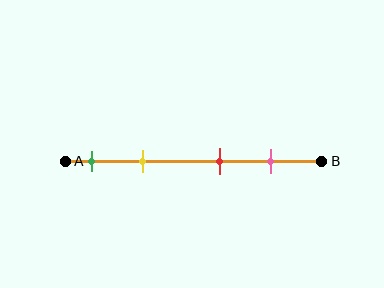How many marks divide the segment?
There are 4 marks dividing the segment.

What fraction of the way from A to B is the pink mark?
The pink mark is approximately 80% (0.8) of the way from A to B.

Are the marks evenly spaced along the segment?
No, the marks are not evenly spaced.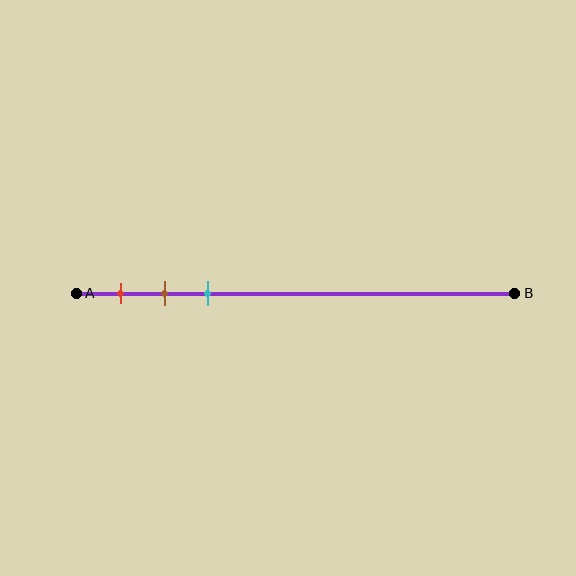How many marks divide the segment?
There are 3 marks dividing the segment.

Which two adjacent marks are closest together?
The brown and cyan marks are the closest adjacent pair.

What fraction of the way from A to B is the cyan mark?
The cyan mark is approximately 30% (0.3) of the way from A to B.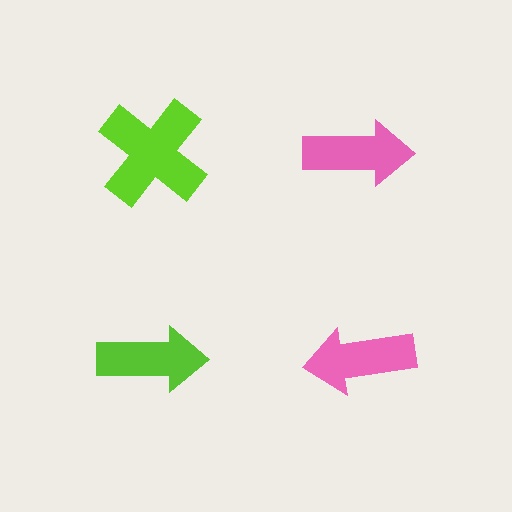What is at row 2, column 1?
A lime arrow.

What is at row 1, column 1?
A lime cross.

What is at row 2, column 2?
A pink arrow.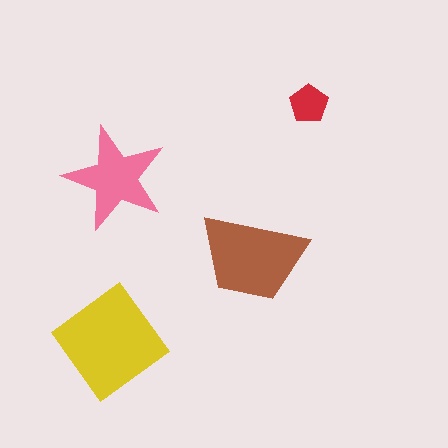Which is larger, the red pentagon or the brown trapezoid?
The brown trapezoid.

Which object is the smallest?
The red pentagon.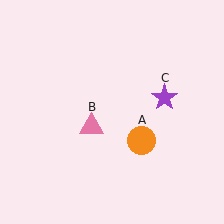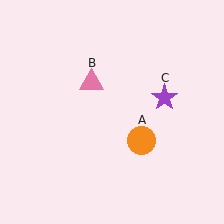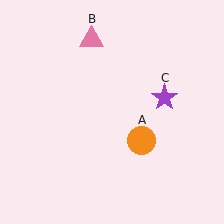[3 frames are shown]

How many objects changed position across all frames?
1 object changed position: pink triangle (object B).